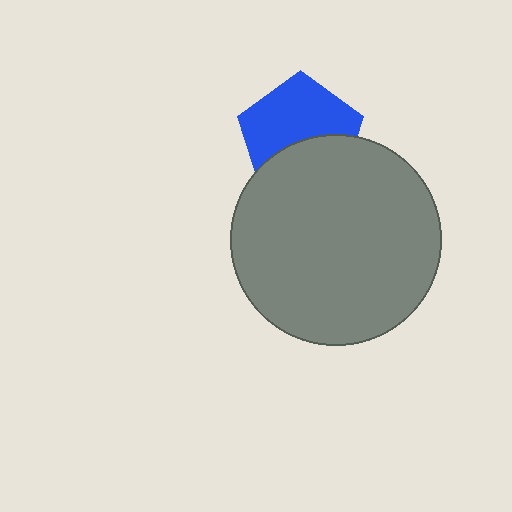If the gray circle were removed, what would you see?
You would see the complete blue pentagon.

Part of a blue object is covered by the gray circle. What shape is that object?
It is a pentagon.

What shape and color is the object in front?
The object in front is a gray circle.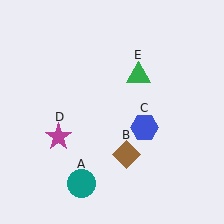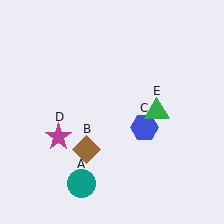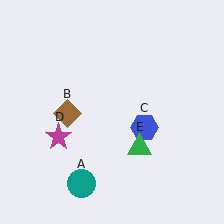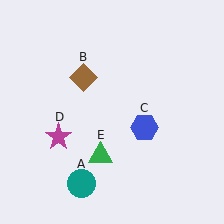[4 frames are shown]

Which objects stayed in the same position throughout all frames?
Teal circle (object A) and blue hexagon (object C) and magenta star (object D) remained stationary.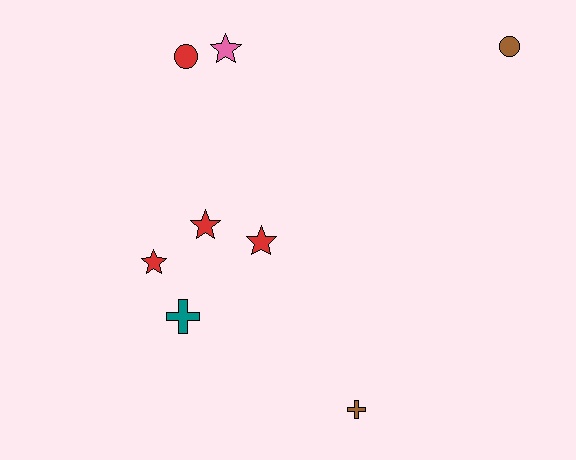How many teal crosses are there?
There is 1 teal cross.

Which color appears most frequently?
Red, with 4 objects.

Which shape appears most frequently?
Star, with 4 objects.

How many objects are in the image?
There are 8 objects.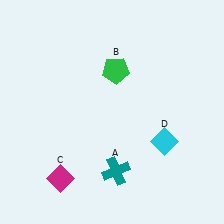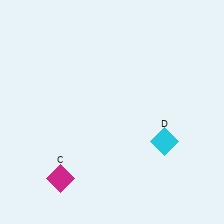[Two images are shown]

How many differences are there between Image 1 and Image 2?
There are 2 differences between the two images.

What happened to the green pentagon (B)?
The green pentagon (B) was removed in Image 2. It was in the top-right area of Image 1.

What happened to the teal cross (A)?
The teal cross (A) was removed in Image 2. It was in the bottom-right area of Image 1.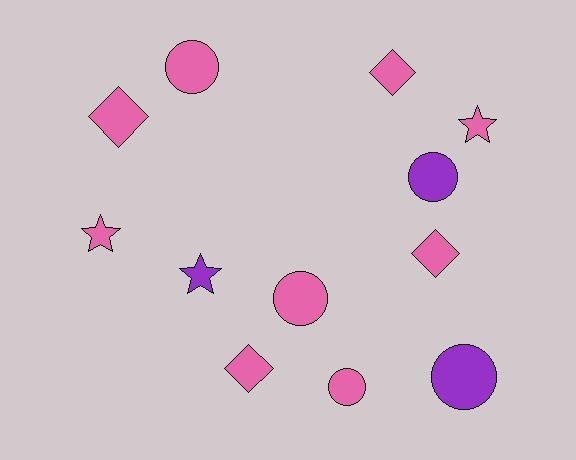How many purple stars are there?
There is 1 purple star.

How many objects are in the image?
There are 12 objects.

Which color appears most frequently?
Pink, with 9 objects.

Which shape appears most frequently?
Circle, with 5 objects.